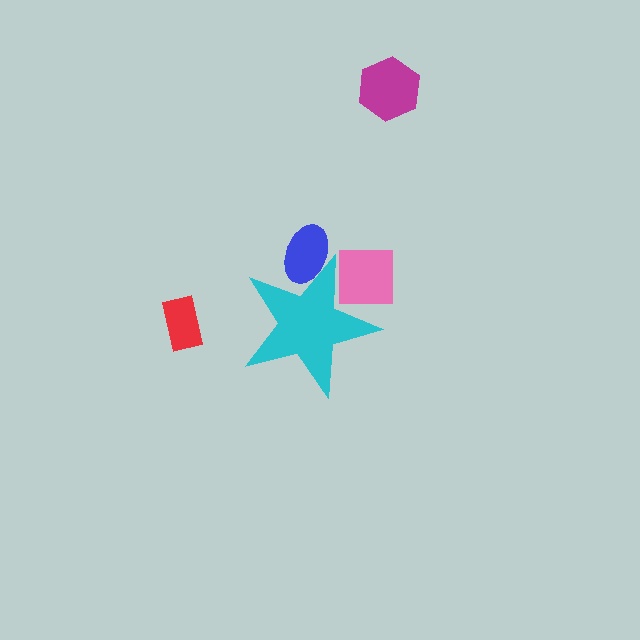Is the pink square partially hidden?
Yes, the pink square is partially hidden behind the cyan star.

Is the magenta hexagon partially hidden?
No, the magenta hexagon is fully visible.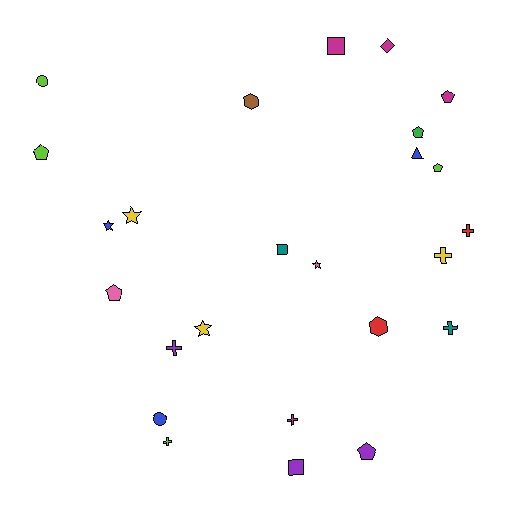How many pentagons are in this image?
There are 6 pentagons.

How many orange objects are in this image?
There are no orange objects.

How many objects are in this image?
There are 25 objects.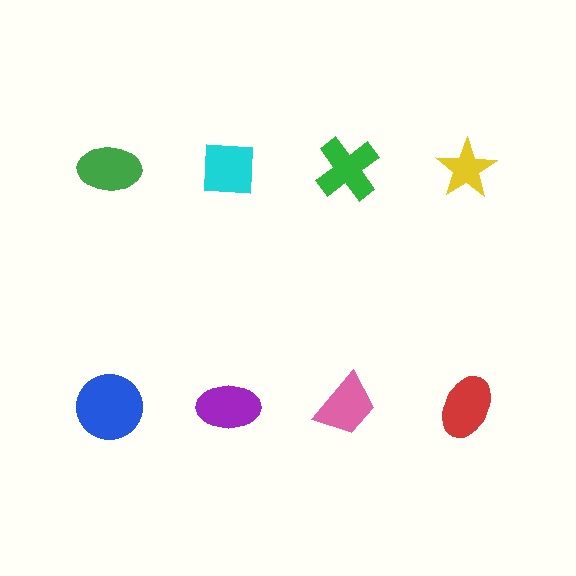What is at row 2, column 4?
A red ellipse.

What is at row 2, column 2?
A purple ellipse.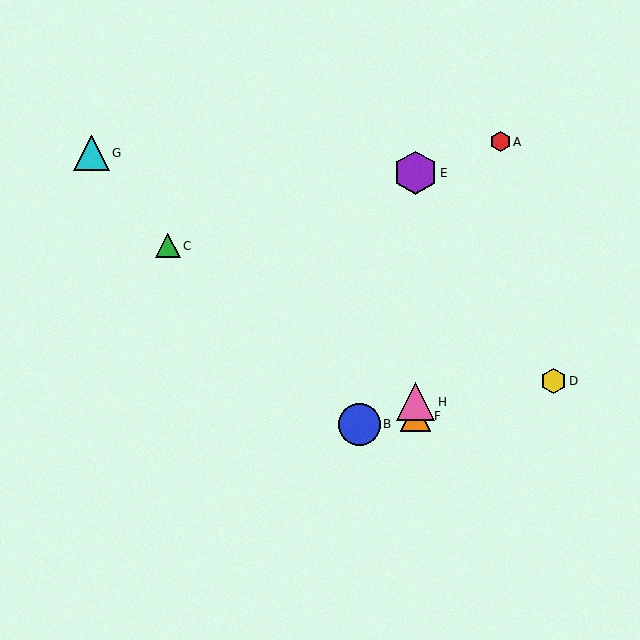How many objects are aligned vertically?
3 objects (E, F, H) are aligned vertically.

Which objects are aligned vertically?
Objects E, F, H are aligned vertically.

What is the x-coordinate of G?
Object G is at x≈92.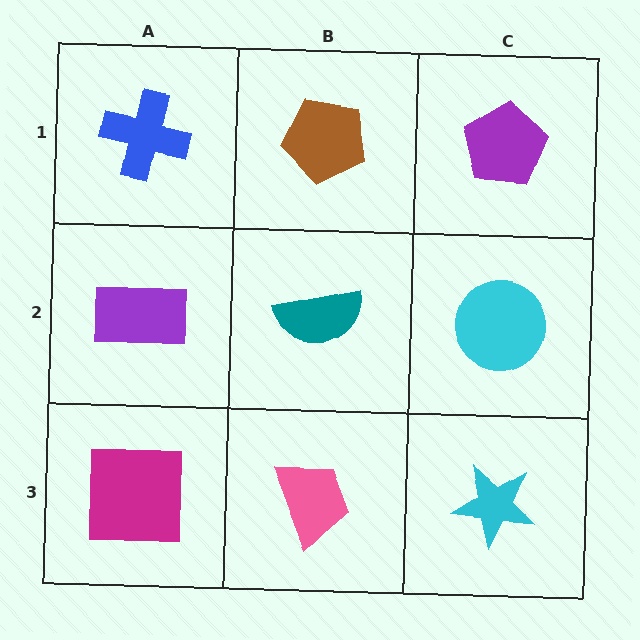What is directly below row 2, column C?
A cyan star.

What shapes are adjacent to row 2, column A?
A blue cross (row 1, column A), a magenta square (row 3, column A), a teal semicircle (row 2, column B).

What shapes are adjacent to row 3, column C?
A cyan circle (row 2, column C), a pink trapezoid (row 3, column B).